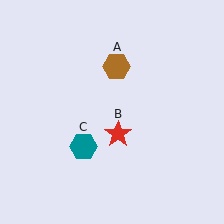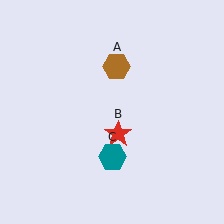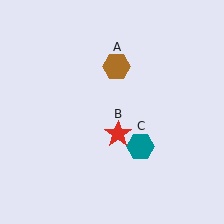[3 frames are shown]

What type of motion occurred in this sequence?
The teal hexagon (object C) rotated counterclockwise around the center of the scene.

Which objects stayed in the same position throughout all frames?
Brown hexagon (object A) and red star (object B) remained stationary.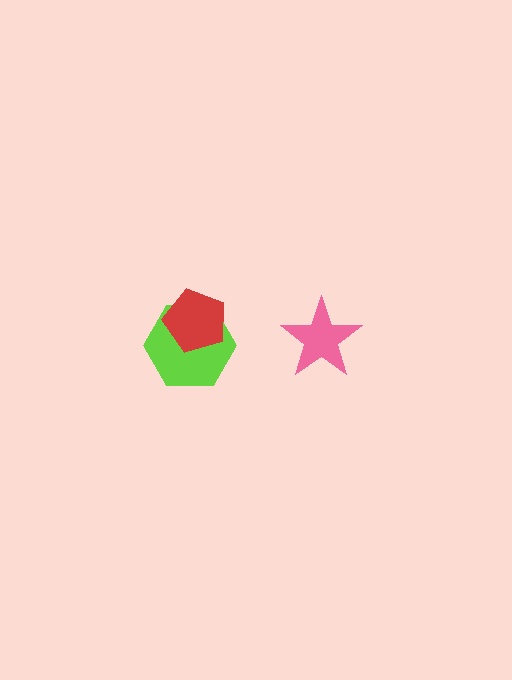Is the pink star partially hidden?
No, no other shape covers it.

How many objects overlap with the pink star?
0 objects overlap with the pink star.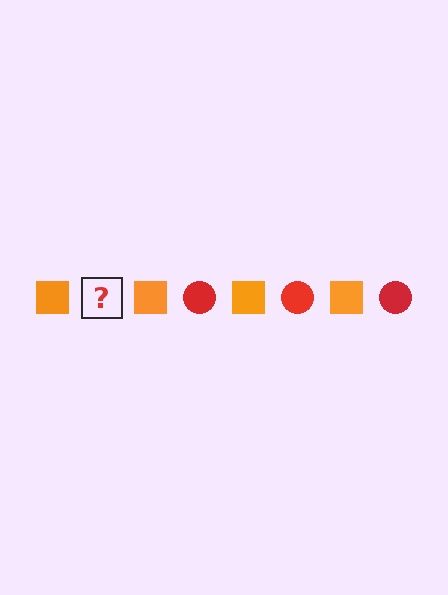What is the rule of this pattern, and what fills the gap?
The rule is that the pattern alternates between orange square and red circle. The gap should be filled with a red circle.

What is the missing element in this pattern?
The missing element is a red circle.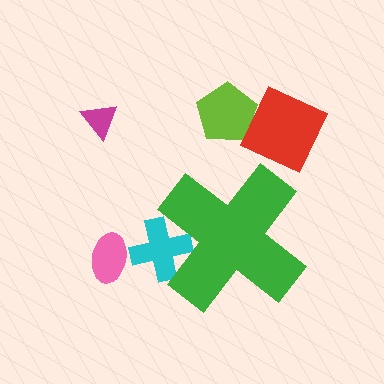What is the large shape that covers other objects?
A green cross.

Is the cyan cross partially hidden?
Yes, the cyan cross is partially hidden behind the green cross.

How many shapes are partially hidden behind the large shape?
1 shape is partially hidden.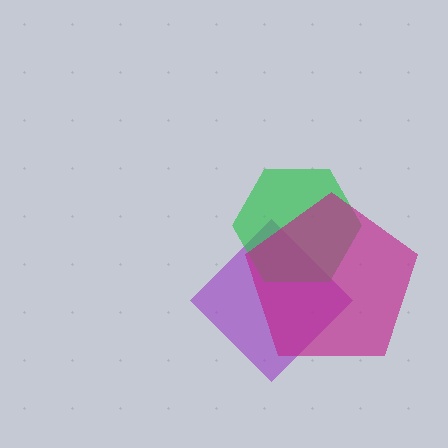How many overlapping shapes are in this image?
There are 3 overlapping shapes in the image.